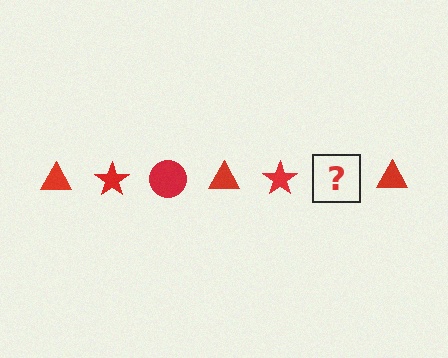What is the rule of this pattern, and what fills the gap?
The rule is that the pattern cycles through triangle, star, circle shapes in red. The gap should be filled with a red circle.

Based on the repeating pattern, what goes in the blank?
The blank should be a red circle.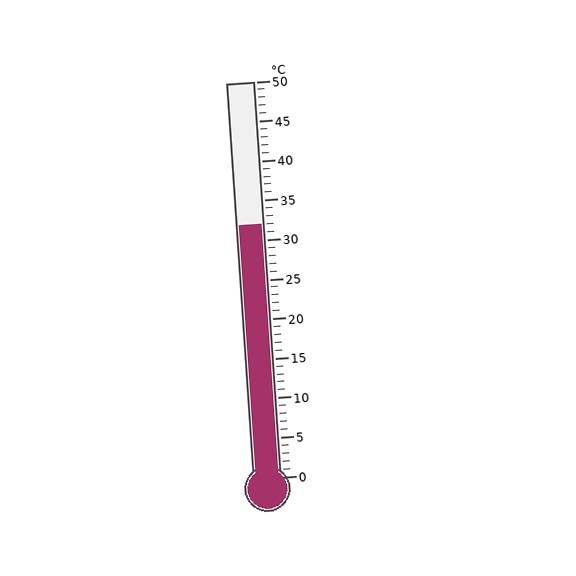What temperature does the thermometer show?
The thermometer shows approximately 32°C.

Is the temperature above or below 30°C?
The temperature is above 30°C.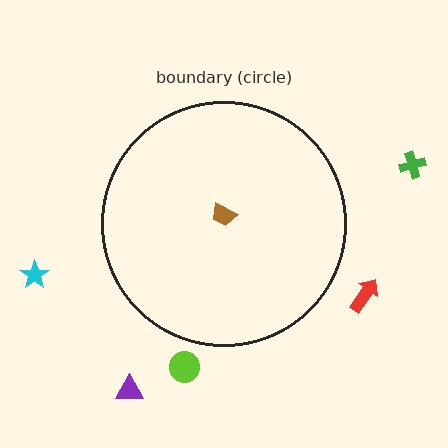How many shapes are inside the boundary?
1 inside, 5 outside.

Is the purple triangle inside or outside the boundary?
Outside.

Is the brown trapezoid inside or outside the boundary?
Inside.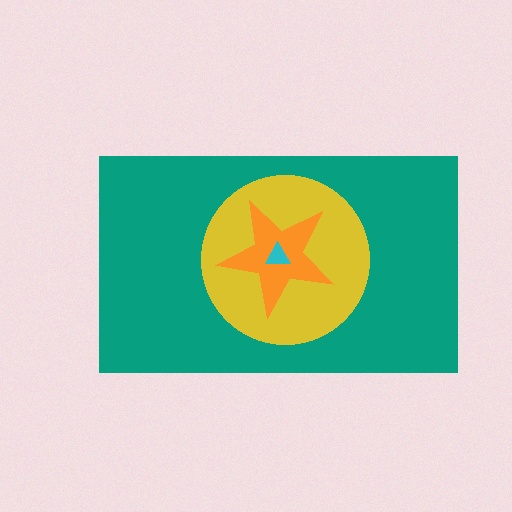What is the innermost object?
The cyan triangle.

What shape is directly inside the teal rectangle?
The yellow circle.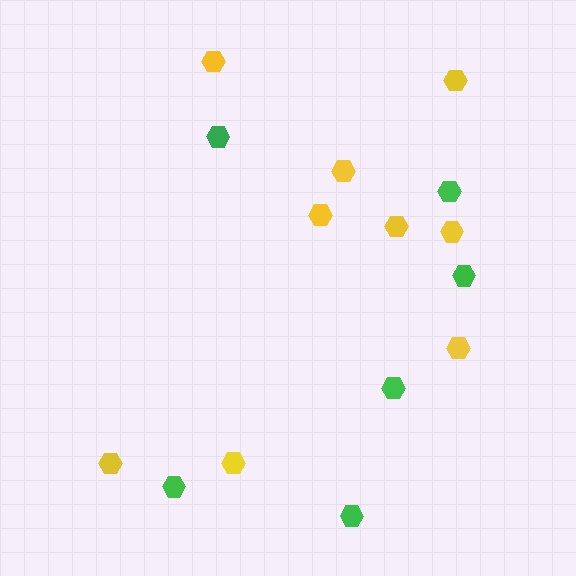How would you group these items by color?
There are 2 groups: one group of yellow hexagons (9) and one group of green hexagons (6).